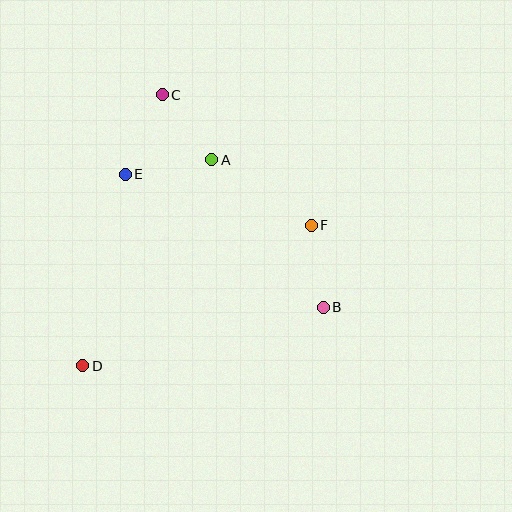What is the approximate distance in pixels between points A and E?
The distance between A and E is approximately 87 pixels.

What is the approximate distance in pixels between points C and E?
The distance between C and E is approximately 88 pixels.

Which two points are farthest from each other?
Points C and D are farthest from each other.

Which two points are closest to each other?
Points A and C are closest to each other.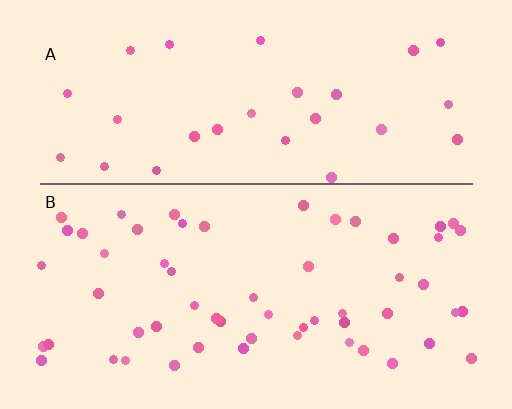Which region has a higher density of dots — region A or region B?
B (the bottom).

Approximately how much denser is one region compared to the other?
Approximately 1.9× — region B over region A.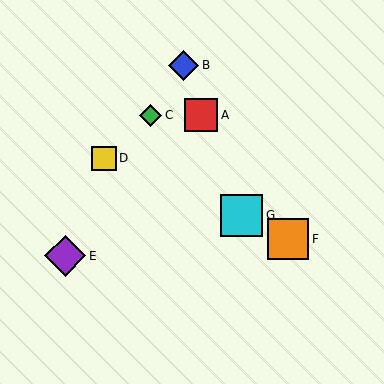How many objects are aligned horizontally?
2 objects (A, C) are aligned horizontally.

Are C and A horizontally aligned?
Yes, both are at y≈115.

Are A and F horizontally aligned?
No, A is at y≈115 and F is at y≈239.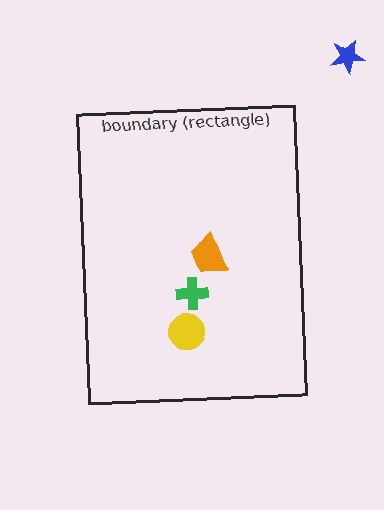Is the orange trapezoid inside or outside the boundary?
Inside.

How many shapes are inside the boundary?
3 inside, 1 outside.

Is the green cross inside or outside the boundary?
Inside.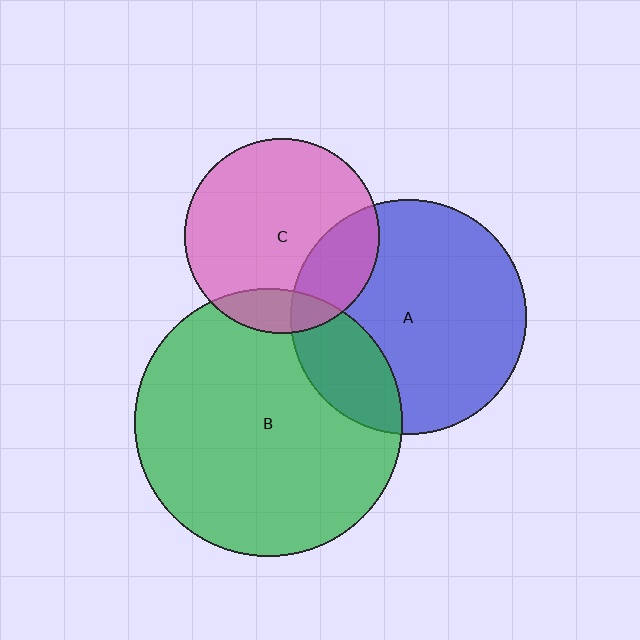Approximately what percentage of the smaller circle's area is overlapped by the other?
Approximately 15%.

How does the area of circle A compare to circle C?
Approximately 1.5 times.